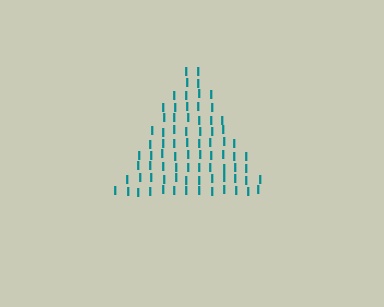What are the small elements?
The small elements are letter I's.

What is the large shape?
The large shape is a triangle.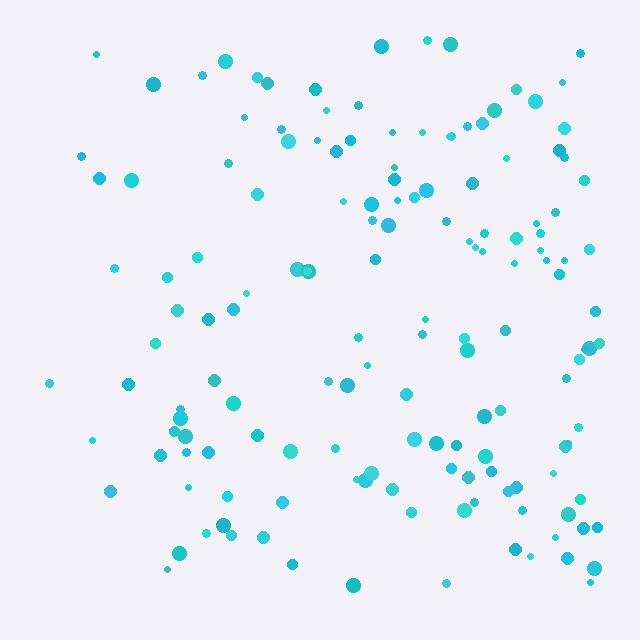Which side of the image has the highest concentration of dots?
The right.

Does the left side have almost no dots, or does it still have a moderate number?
Still a moderate number, just noticeably fewer than the right.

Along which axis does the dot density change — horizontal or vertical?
Horizontal.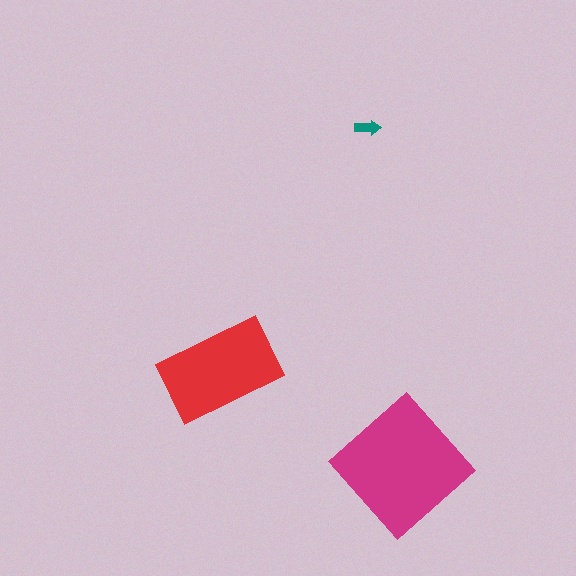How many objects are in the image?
There are 3 objects in the image.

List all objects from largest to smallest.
The magenta diamond, the red rectangle, the teal arrow.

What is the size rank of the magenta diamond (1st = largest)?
1st.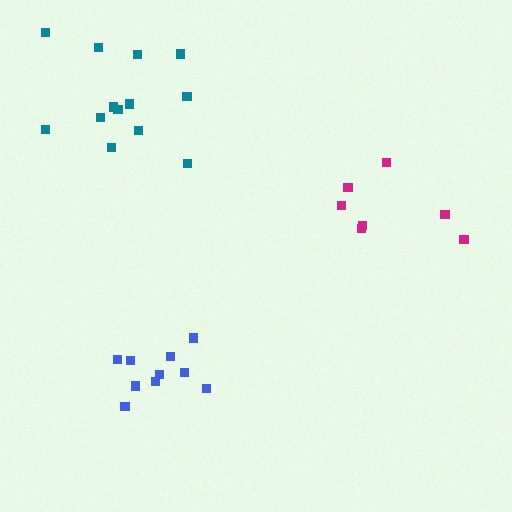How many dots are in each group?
Group 1: 10 dots, Group 2: 7 dots, Group 3: 13 dots (30 total).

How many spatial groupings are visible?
There are 3 spatial groupings.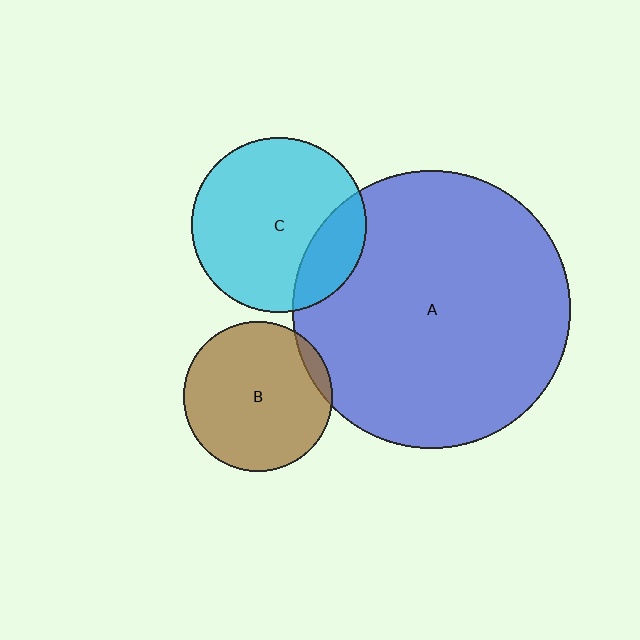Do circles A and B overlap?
Yes.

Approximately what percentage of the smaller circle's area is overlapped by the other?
Approximately 5%.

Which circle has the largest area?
Circle A (blue).